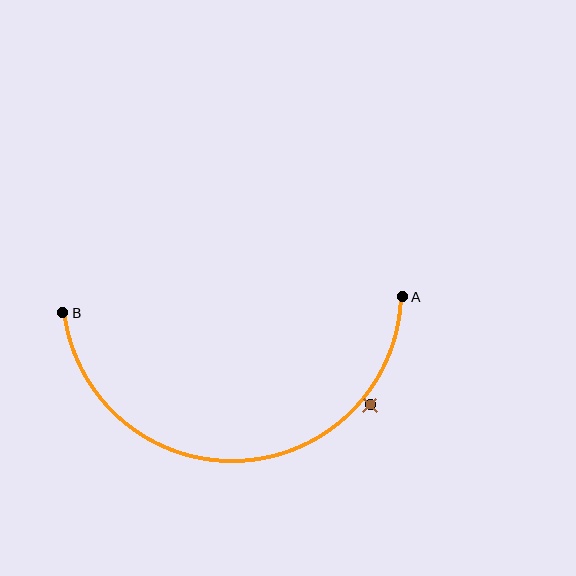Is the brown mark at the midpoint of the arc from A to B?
No — the brown mark does not lie on the arc at all. It sits slightly outside the curve.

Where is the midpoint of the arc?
The arc midpoint is the point on the curve farthest from the straight line joining A and B. It sits below that line.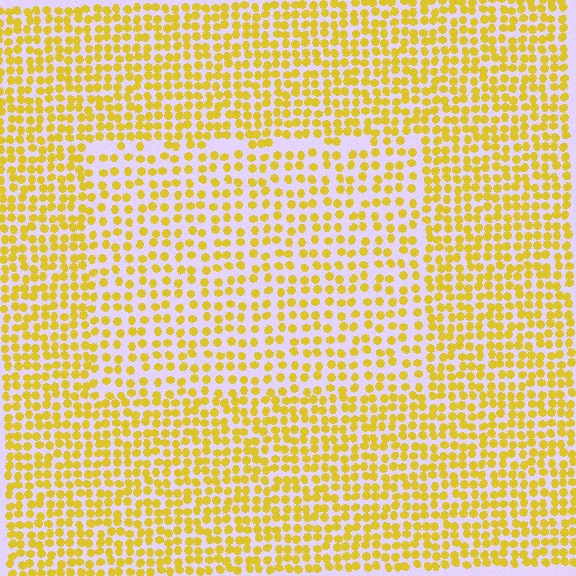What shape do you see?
I see a rectangle.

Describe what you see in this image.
The image contains small yellow elements arranged at two different densities. A rectangle-shaped region is visible where the elements are less densely packed than the surrounding area.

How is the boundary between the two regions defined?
The boundary is defined by a change in element density (approximately 1.6x ratio). All elements are the same color, size, and shape.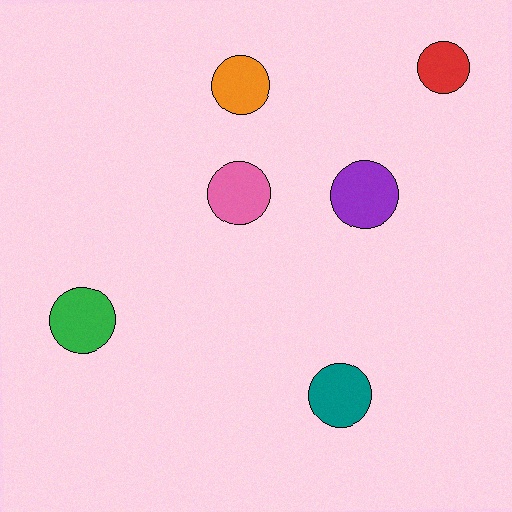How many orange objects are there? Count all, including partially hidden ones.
There is 1 orange object.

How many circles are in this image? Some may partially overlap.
There are 6 circles.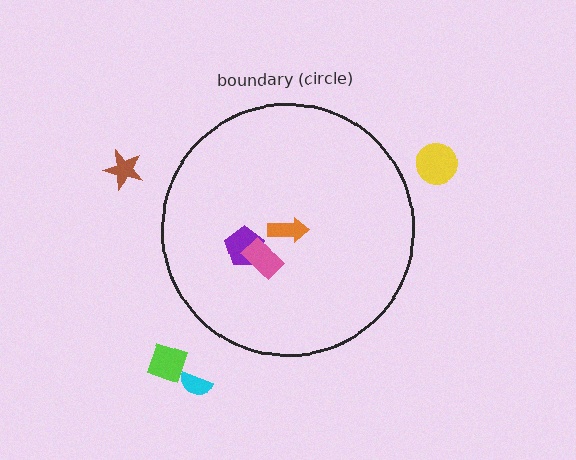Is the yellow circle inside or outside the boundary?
Outside.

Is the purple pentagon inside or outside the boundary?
Inside.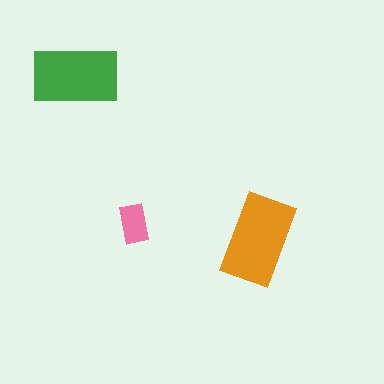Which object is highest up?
The green rectangle is topmost.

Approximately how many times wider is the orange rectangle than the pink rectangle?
About 2.5 times wider.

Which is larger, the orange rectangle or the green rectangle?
The orange one.